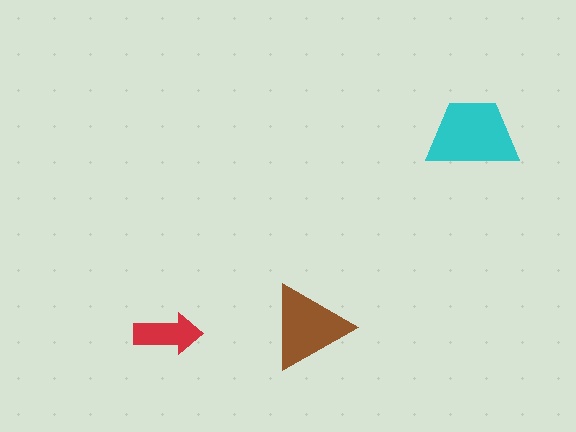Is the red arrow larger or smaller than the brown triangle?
Smaller.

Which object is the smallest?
The red arrow.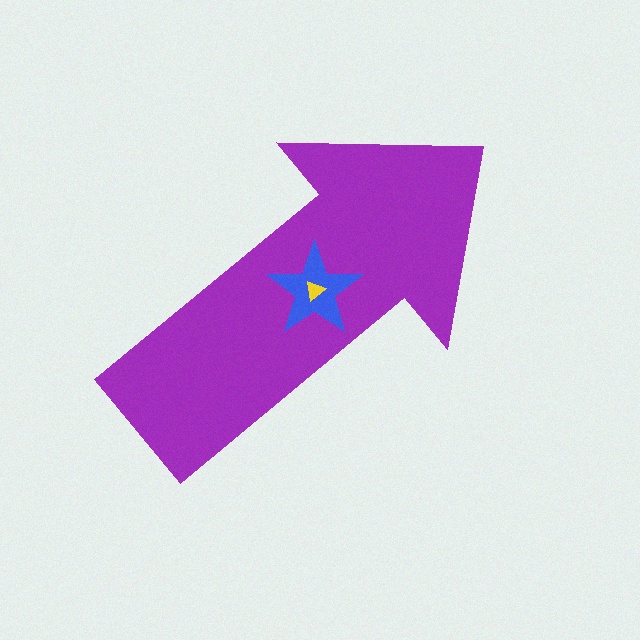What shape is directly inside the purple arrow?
The blue star.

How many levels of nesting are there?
3.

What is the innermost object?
The yellow triangle.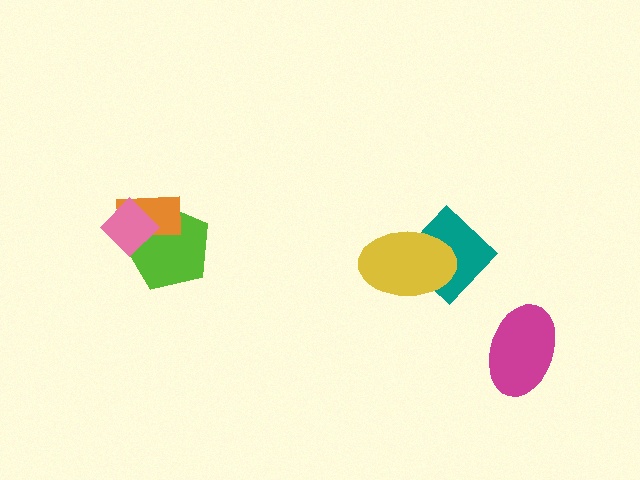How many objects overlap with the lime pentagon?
2 objects overlap with the lime pentagon.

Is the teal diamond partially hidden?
Yes, it is partially covered by another shape.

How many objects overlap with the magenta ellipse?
0 objects overlap with the magenta ellipse.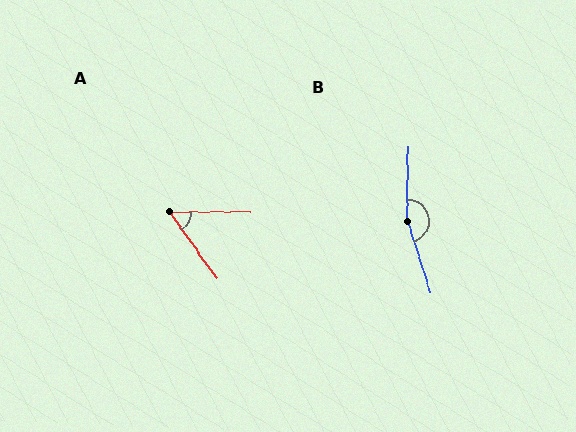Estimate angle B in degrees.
Approximately 161 degrees.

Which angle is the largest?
B, at approximately 161 degrees.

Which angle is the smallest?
A, at approximately 55 degrees.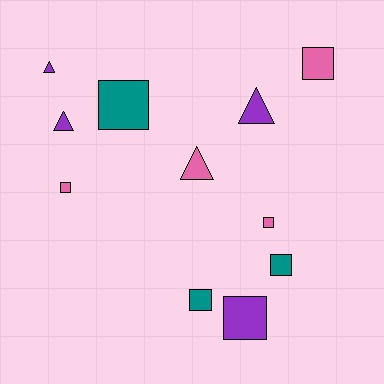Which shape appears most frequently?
Square, with 7 objects.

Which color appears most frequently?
Pink, with 4 objects.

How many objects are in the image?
There are 11 objects.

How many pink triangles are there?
There is 1 pink triangle.